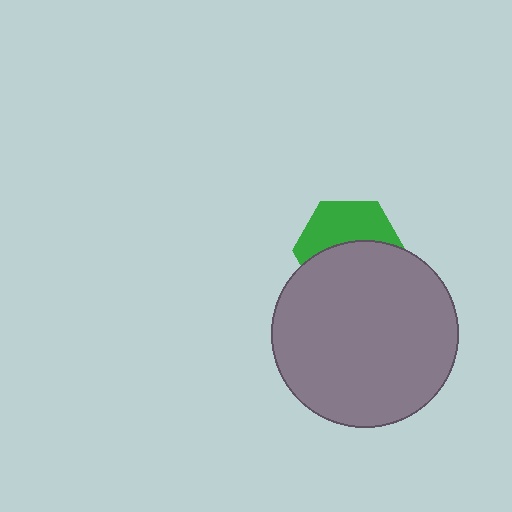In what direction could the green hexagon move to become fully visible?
The green hexagon could move up. That would shift it out from behind the gray circle entirely.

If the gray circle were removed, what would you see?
You would see the complete green hexagon.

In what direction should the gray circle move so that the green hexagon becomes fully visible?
The gray circle should move down. That is the shortest direction to clear the overlap and leave the green hexagon fully visible.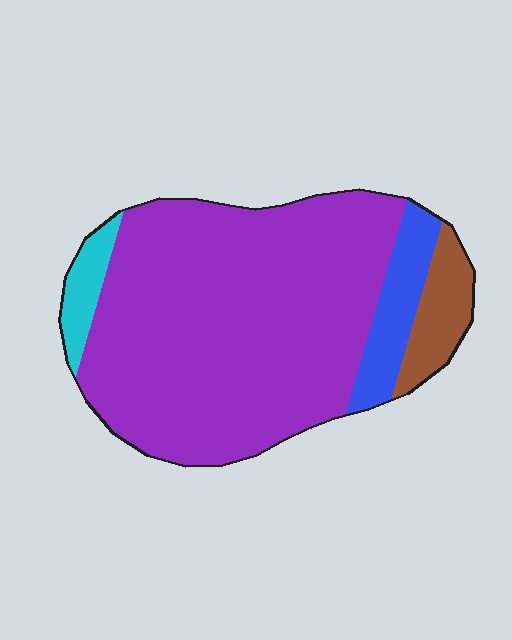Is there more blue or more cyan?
Blue.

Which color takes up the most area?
Purple, at roughly 75%.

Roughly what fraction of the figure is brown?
Brown takes up about one tenth (1/10) of the figure.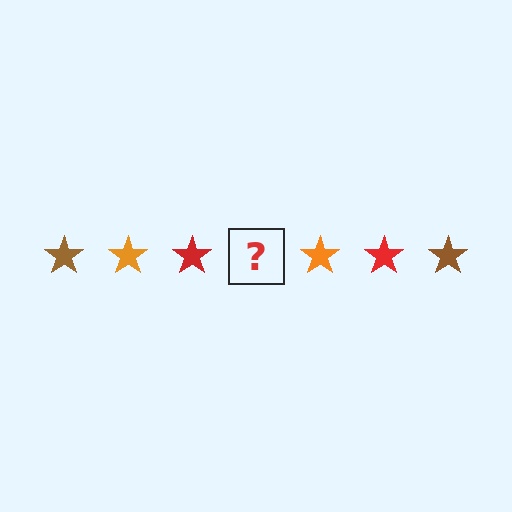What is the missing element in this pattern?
The missing element is a brown star.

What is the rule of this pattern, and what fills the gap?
The rule is that the pattern cycles through brown, orange, red stars. The gap should be filled with a brown star.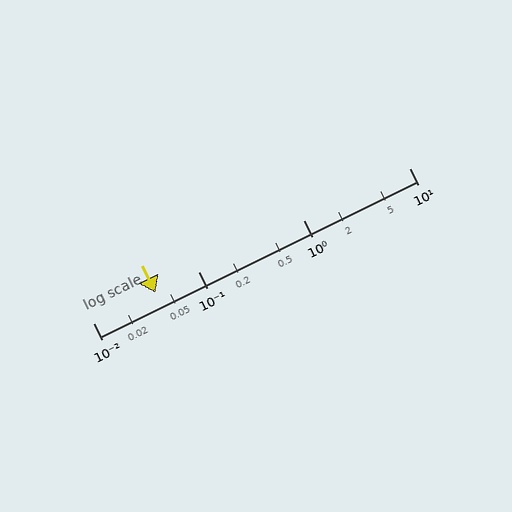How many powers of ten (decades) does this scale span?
The scale spans 3 decades, from 0.01 to 10.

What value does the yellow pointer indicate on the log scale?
The pointer indicates approximately 0.039.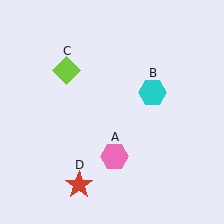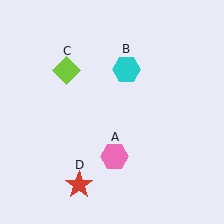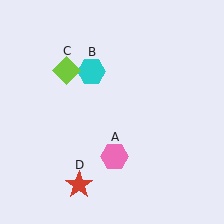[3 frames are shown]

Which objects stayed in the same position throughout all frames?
Pink hexagon (object A) and lime diamond (object C) and red star (object D) remained stationary.